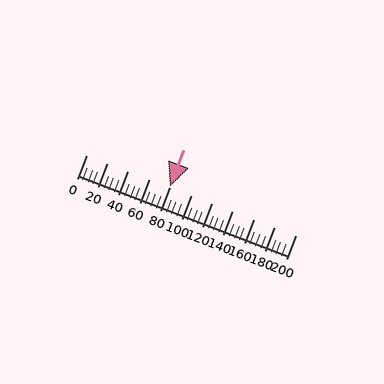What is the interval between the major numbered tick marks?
The major tick marks are spaced 20 units apart.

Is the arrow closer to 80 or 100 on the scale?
The arrow is closer to 80.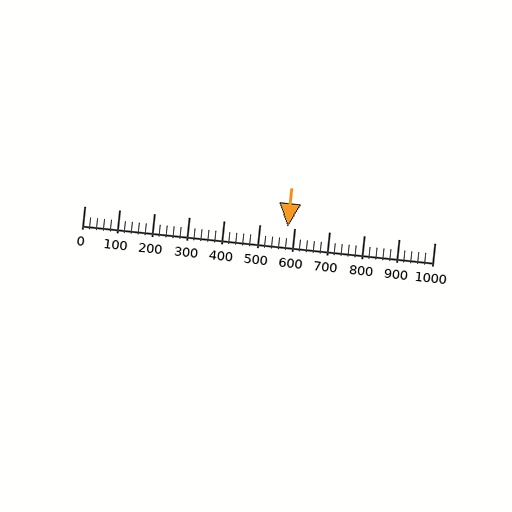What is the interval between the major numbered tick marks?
The major tick marks are spaced 100 units apart.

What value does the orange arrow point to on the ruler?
The orange arrow points to approximately 580.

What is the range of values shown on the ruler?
The ruler shows values from 0 to 1000.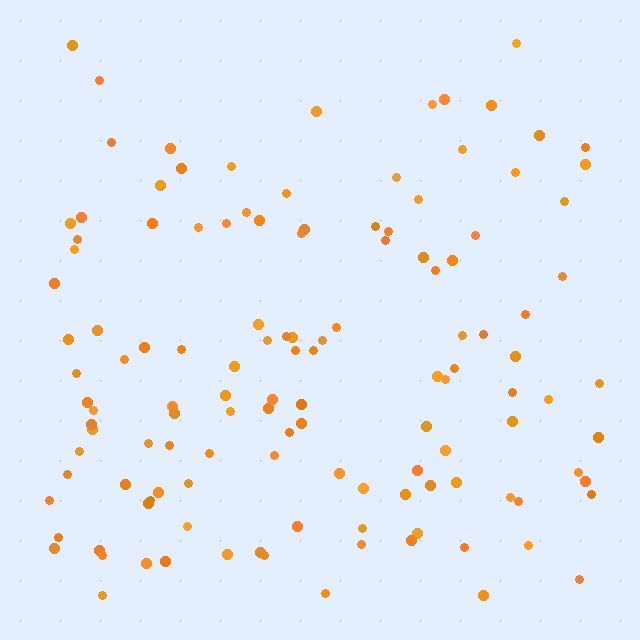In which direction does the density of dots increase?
From top to bottom, with the bottom side densest.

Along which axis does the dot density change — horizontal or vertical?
Vertical.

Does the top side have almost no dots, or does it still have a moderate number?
Still a moderate number, just noticeably fewer than the bottom.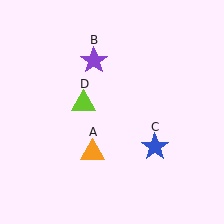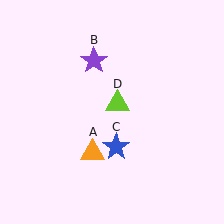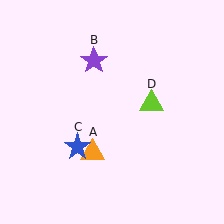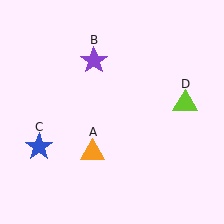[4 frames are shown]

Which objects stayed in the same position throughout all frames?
Orange triangle (object A) and purple star (object B) remained stationary.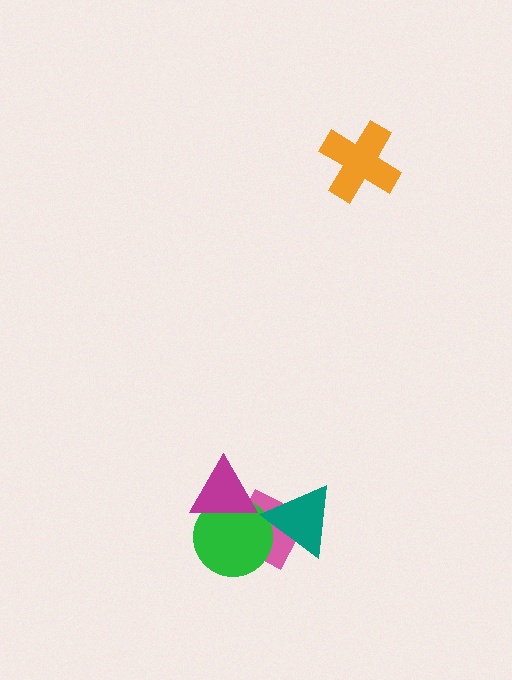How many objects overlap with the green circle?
3 objects overlap with the green circle.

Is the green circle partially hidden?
Yes, it is partially covered by another shape.